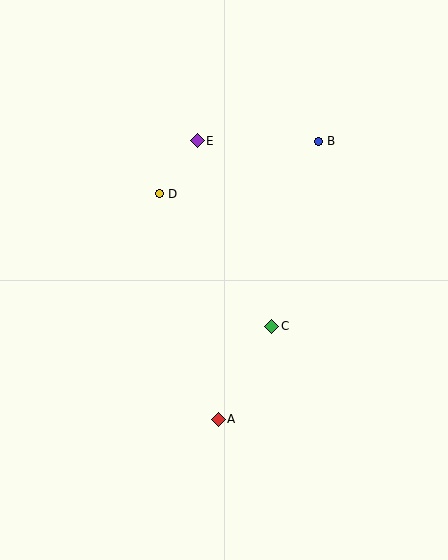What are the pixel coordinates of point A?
Point A is at (218, 419).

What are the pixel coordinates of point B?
Point B is at (318, 141).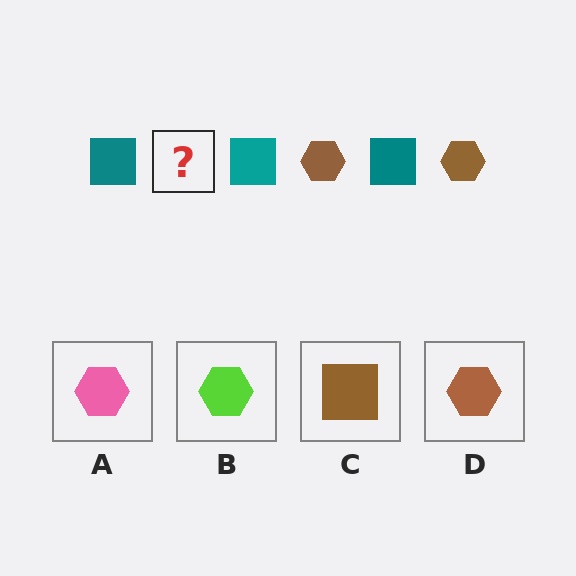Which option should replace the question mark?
Option D.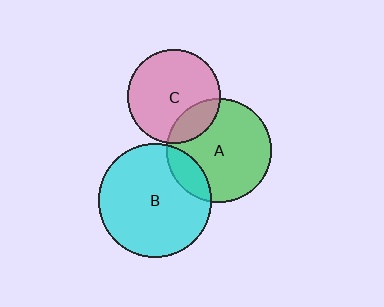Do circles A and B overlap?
Yes.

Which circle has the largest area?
Circle B (cyan).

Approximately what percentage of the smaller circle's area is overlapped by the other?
Approximately 15%.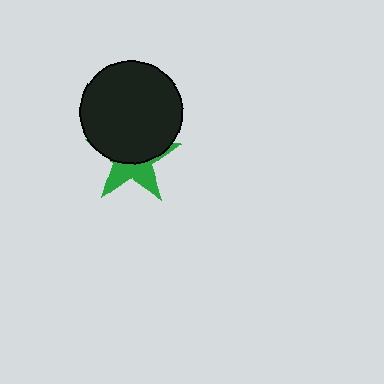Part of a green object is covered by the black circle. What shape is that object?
It is a star.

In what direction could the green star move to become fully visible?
The green star could move down. That would shift it out from behind the black circle entirely.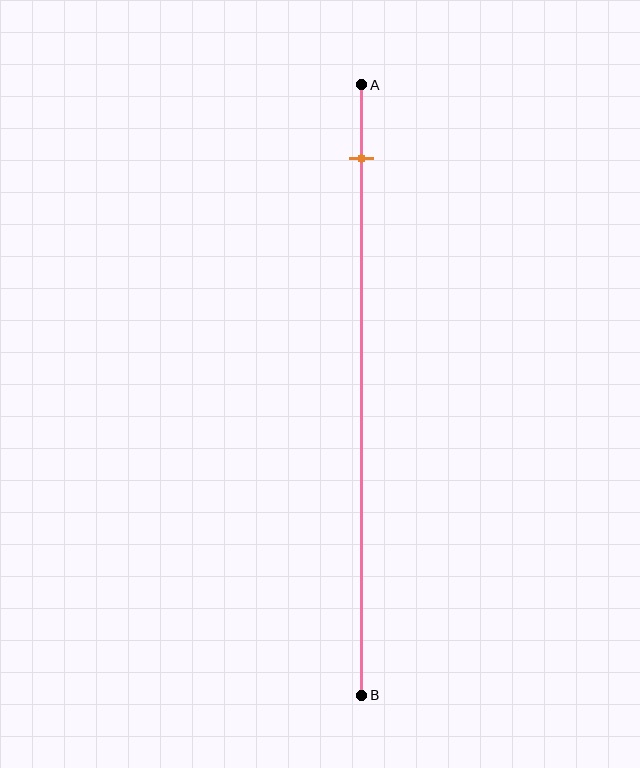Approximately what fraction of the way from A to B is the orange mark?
The orange mark is approximately 10% of the way from A to B.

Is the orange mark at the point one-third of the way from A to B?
No, the mark is at about 10% from A, not at the 33% one-third point.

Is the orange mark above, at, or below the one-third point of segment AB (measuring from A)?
The orange mark is above the one-third point of segment AB.